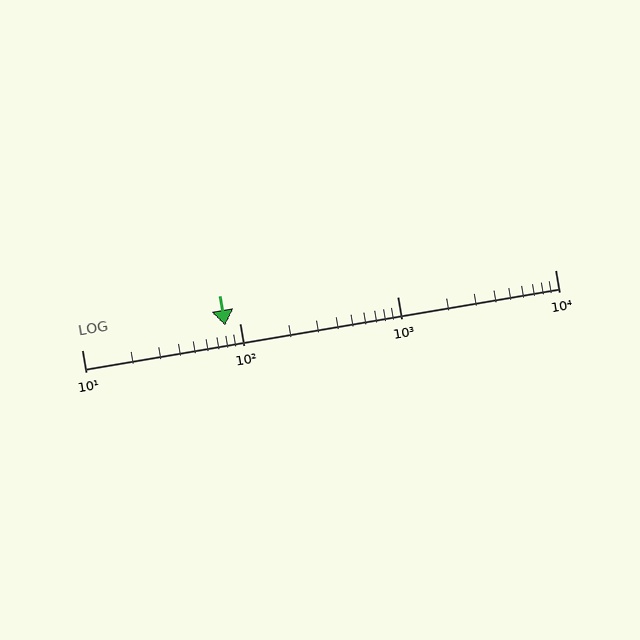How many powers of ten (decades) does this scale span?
The scale spans 3 decades, from 10 to 10000.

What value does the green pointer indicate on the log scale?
The pointer indicates approximately 81.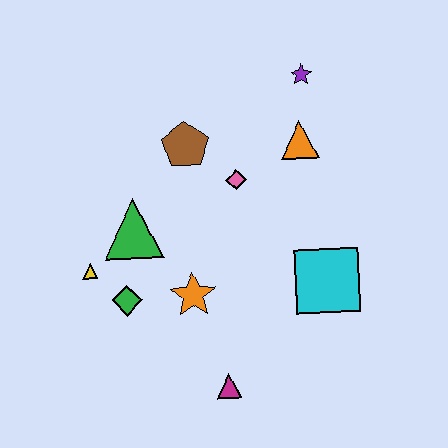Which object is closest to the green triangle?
The yellow triangle is closest to the green triangle.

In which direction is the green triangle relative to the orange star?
The green triangle is above the orange star.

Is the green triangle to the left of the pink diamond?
Yes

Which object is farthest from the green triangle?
The purple star is farthest from the green triangle.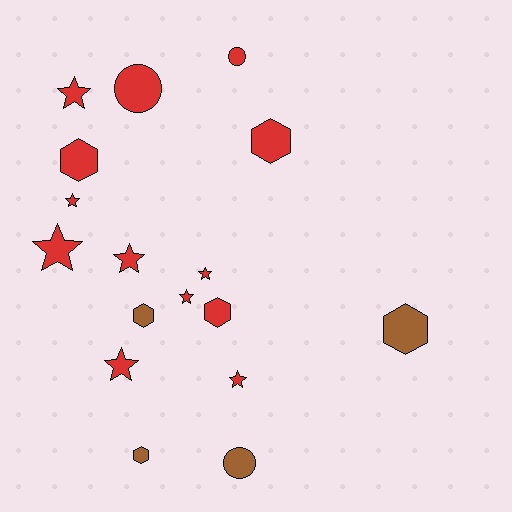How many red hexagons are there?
There are 3 red hexagons.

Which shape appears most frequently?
Star, with 8 objects.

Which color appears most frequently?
Red, with 13 objects.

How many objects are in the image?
There are 17 objects.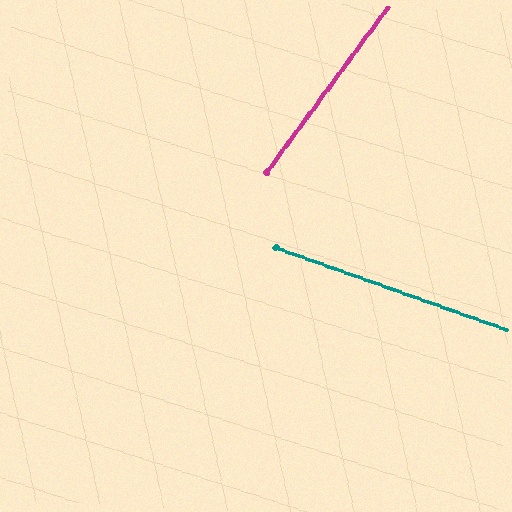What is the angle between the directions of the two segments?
Approximately 73 degrees.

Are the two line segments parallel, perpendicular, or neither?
Neither parallel nor perpendicular — they differ by about 73°.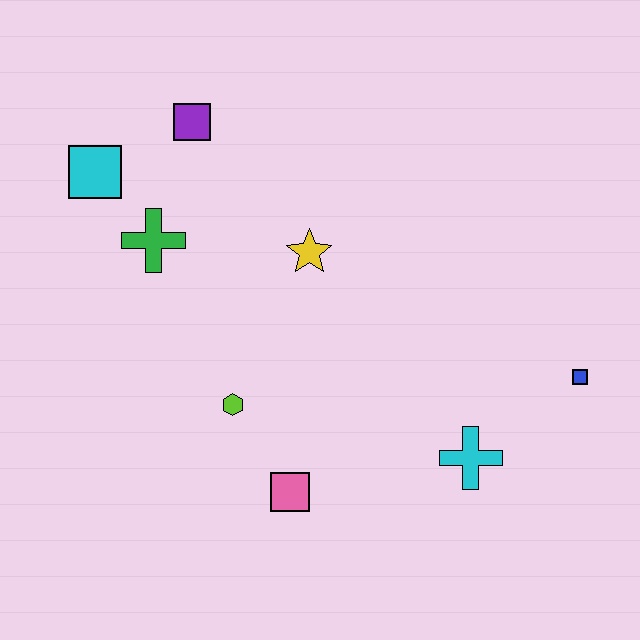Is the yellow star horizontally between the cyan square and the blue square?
Yes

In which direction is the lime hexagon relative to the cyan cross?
The lime hexagon is to the left of the cyan cross.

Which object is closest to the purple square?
The cyan square is closest to the purple square.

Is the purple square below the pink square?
No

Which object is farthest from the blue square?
The cyan square is farthest from the blue square.